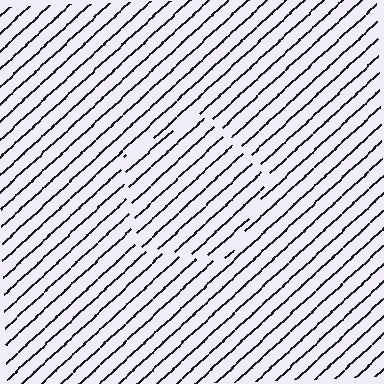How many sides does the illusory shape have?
5 sides — the line-ends trace a pentagon.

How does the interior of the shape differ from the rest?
The interior of the shape contains the same grating, shifted by half a period — the contour is defined by the phase discontinuity where line-ends from the inner and outer gratings abut.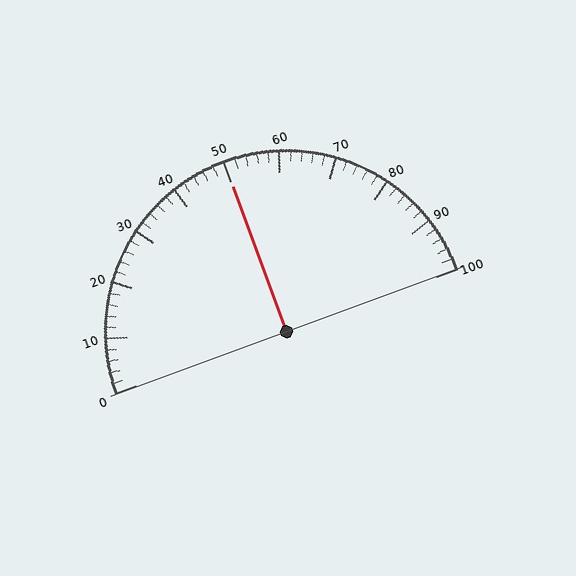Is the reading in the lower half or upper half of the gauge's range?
The reading is in the upper half of the range (0 to 100).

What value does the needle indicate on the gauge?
The needle indicates approximately 50.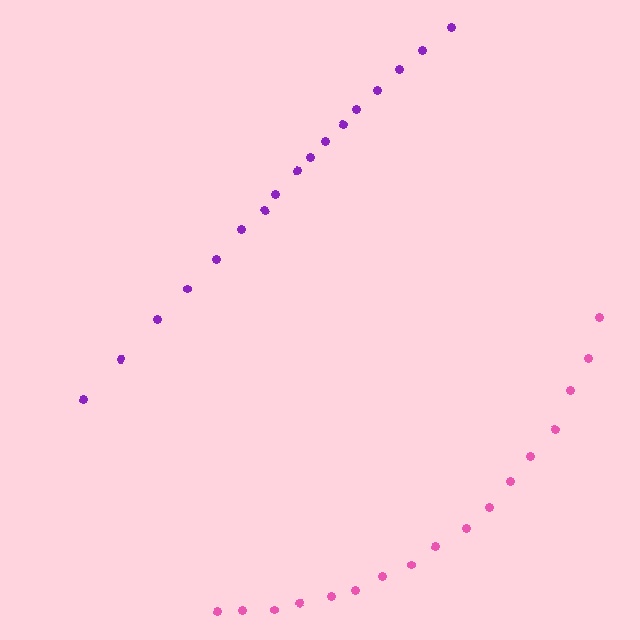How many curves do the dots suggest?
There are 2 distinct paths.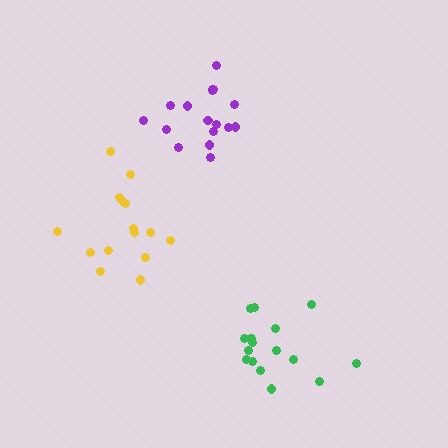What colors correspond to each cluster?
The clusters are colored: purple, green, yellow.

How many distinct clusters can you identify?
There are 3 distinct clusters.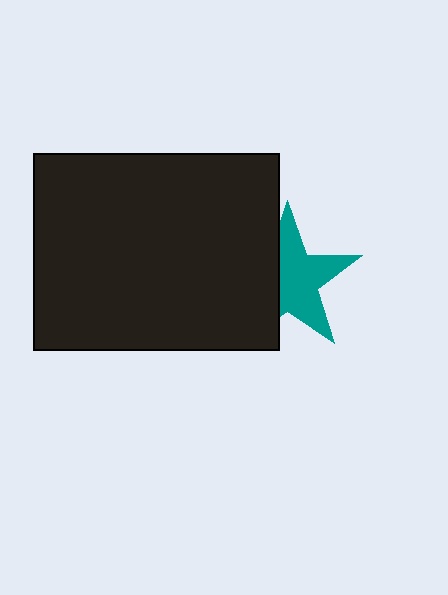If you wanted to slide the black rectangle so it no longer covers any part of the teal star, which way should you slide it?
Slide it left — that is the most direct way to separate the two shapes.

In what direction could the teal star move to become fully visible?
The teal star could move right. That would shift it out from behind the black rectangle entirely.